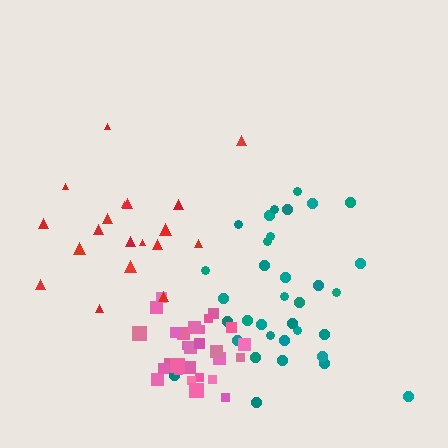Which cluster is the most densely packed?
Pink.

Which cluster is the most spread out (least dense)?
Red.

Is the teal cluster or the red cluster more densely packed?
Teal.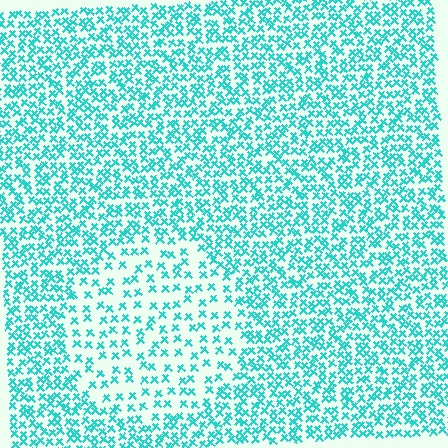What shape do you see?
I see a circle.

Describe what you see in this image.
The image contains small cyan elements arranged at two different densities. A circle-shaped region is visible where the elements are less densely packed than the surrounding area.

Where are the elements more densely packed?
The elements are more densely packed outside the circle boundary.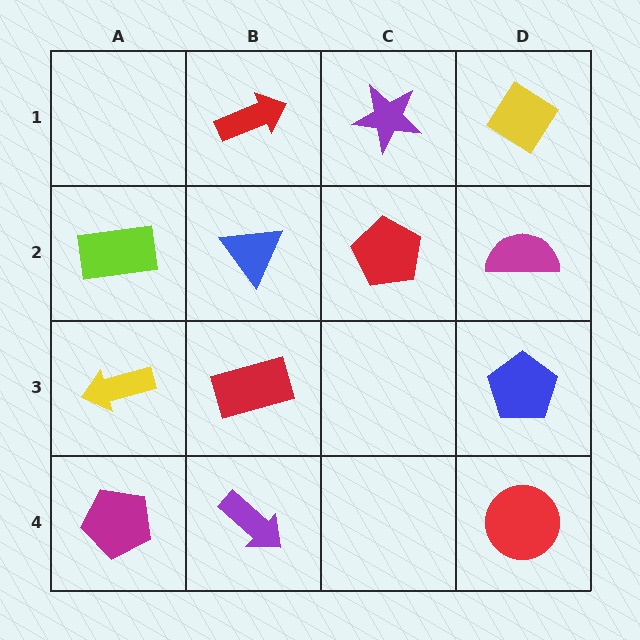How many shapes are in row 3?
3 shapes.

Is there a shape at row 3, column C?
No, that cell is empty.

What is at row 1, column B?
A red arrow.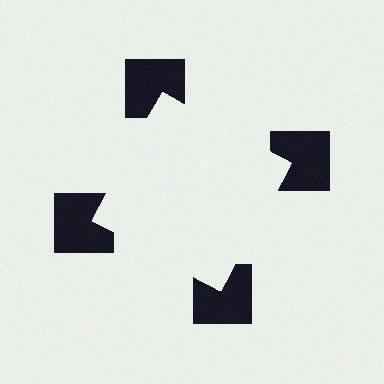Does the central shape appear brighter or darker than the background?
It typically appears slightly brighter than the background, even though no actual brightness change is drawn.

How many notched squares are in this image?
There are 4 — one at each vertex of the illusory square.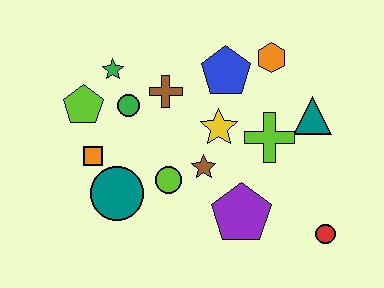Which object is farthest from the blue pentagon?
The red circle is farthest from the blue pentagon.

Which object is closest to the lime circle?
The brown star is closest to the lime circle.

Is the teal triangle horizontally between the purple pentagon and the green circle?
No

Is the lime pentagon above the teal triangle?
Yes